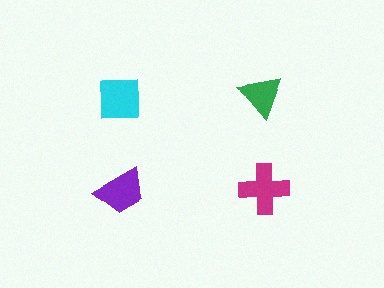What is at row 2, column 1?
A purple trapezoid.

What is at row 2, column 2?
A magenta cross.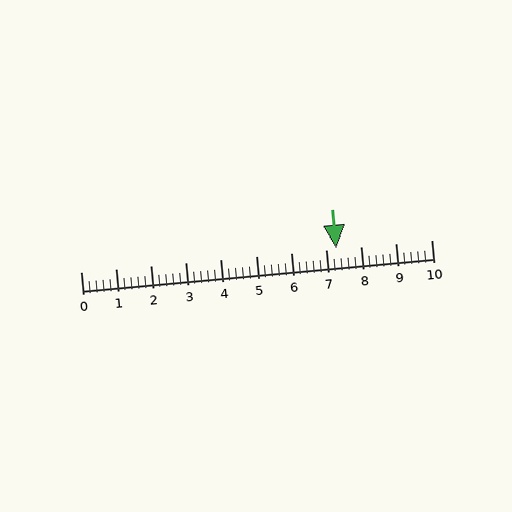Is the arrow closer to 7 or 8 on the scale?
The arrow is closer to 7.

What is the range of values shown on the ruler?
The ruler shows values from 0 to 10.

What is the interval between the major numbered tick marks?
The major tick marks are spaced 1 units apart.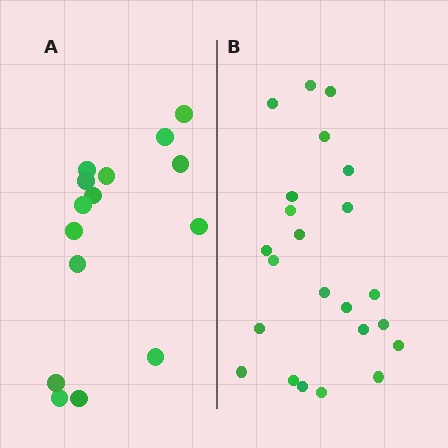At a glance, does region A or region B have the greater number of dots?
Region B (the right region) has more dots.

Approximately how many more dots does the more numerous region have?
Region B has roughly 8 or so more dots than region A.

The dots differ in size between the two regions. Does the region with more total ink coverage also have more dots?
No. Region A has more total ink coverage because its dots are larger, but region B actually contains more individual dots. Total area can be misleading — the number of items is what matters here.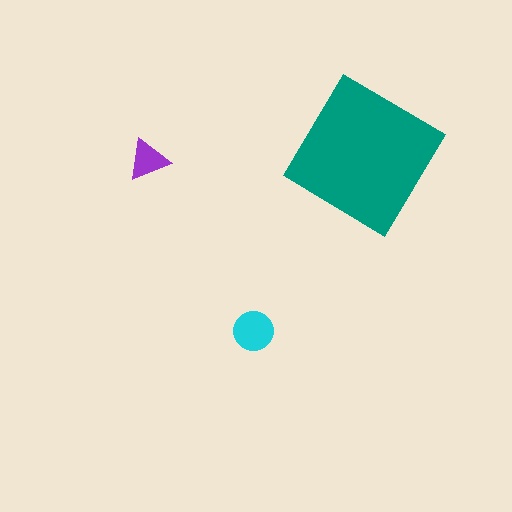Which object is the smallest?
The purple triangle.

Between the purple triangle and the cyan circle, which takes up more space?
The cyan circle.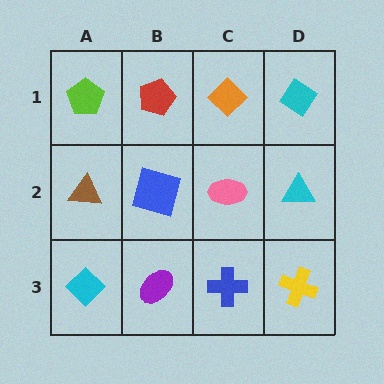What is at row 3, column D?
A yellow cross.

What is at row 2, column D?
A cyan triangle.